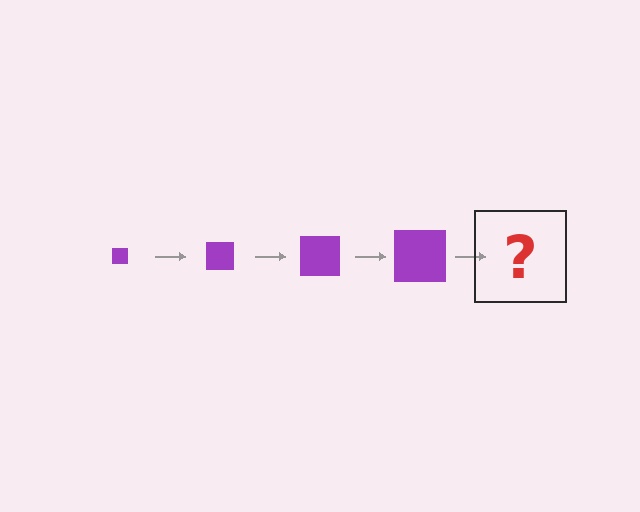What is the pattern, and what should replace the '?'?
The pattern is that the square gets progressively larger each step. The '?' should be a purple square, larger than the previous one.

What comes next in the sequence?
The next element should be a purple square, larger than the previous one.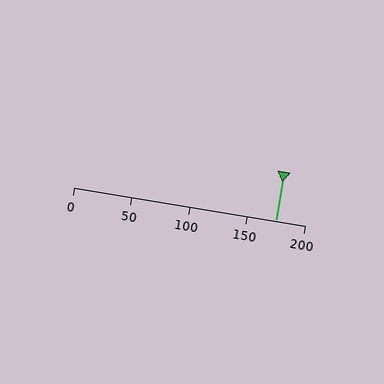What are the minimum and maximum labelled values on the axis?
The axis runs from 0 to 200.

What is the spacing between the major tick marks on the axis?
The major ticks are spaced 50 apart.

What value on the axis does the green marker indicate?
The marker indicates approximately 175.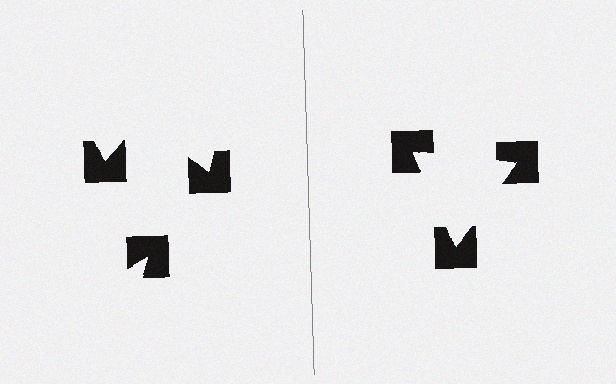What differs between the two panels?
The notched squares are positioned identically on both sides; only the wedge orientations differ. On the right they align to a triangle; on the left they are misaligned.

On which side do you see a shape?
An illusory triangle appears on the right side. On the left side the wedge cuts are rotated, so no coherent shape forms.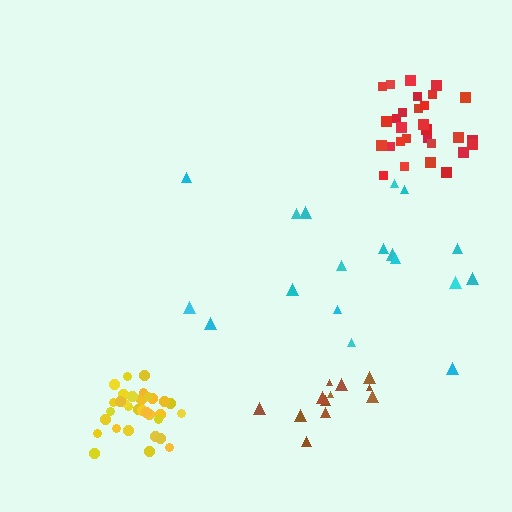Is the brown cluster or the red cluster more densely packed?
Red.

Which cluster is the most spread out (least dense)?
Cyan.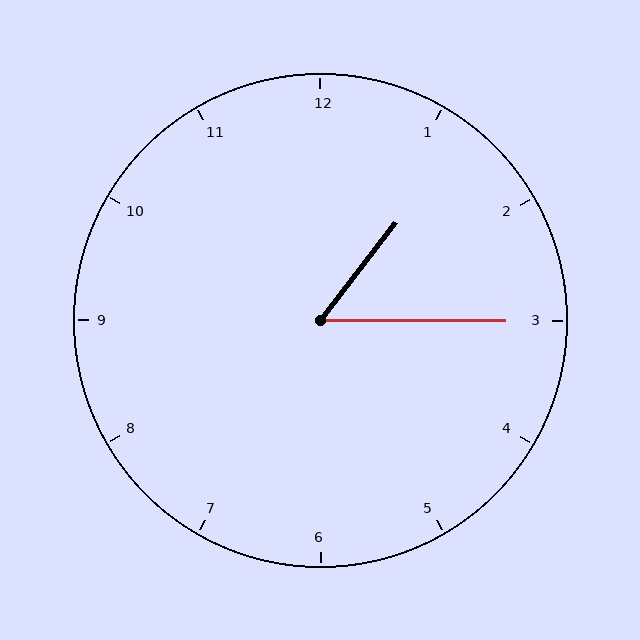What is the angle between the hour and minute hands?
Approximately 52 degrees.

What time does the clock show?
1:15.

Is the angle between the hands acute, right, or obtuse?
It is acute.